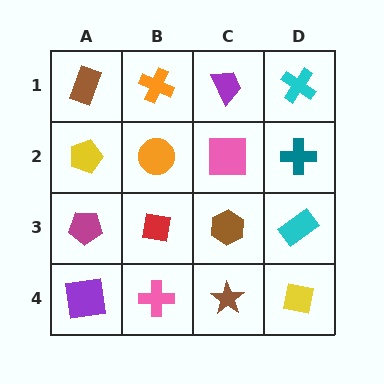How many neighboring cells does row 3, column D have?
3.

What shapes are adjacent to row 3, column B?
An orange circle (row 2, column B), a pink cross (row 4, column B), a magenta pentagon (row 3, column A), a brown hexagon (row 3, column C).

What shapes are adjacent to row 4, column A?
A magenta pentagon (row 3, column A), a pink cross (row 4, column B).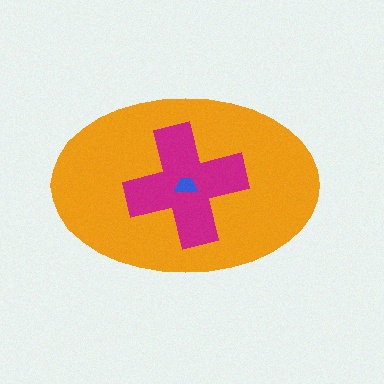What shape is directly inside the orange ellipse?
The magenta cross.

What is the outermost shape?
The orange ellipse.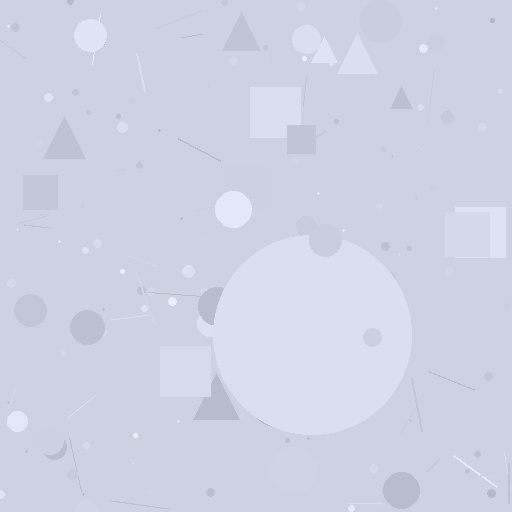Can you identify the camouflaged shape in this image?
The camouflaged shape is a circle.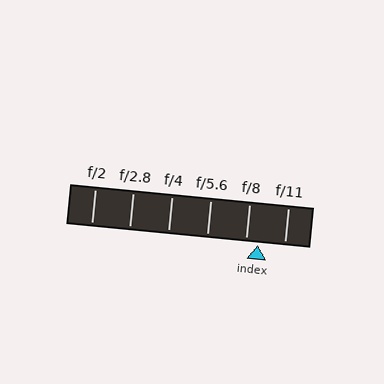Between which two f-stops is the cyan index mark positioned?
The index mark is between f/8 and f/11.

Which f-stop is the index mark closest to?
The index mark is closest to f/8.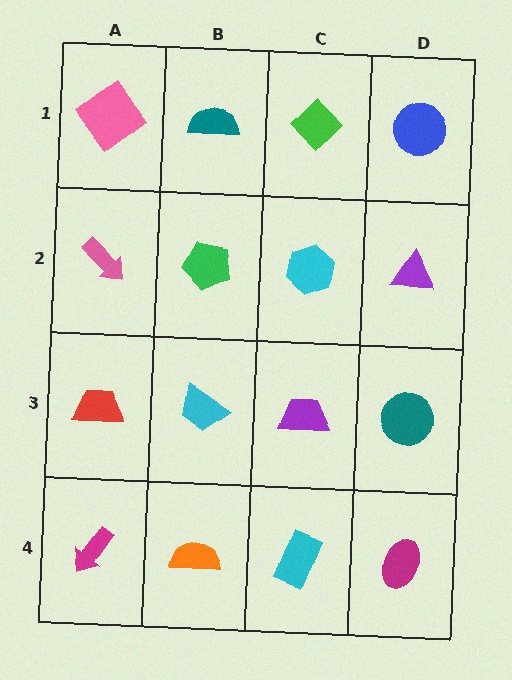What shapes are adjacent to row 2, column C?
A green diamond (row 1, column C), a purple trapezoid (row 3, column C), a green pentagon (row 2, column B), a purple triangle (row 2, column D).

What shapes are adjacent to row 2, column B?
A teal semicircle (row 1, column B), a cyan trapezoid (row 3, column B), a pink arrow (row 2, column A), a cyan hexagon (row 2, column C).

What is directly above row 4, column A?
A red trapezoid.